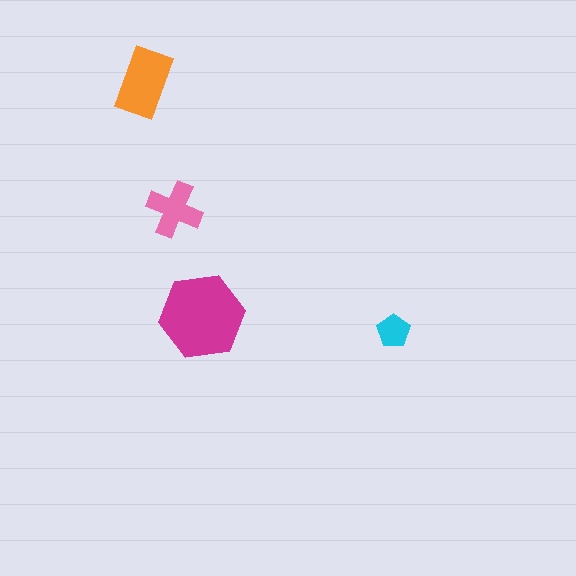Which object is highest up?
The orange rectangle is topmost.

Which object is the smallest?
The cyan pentagon.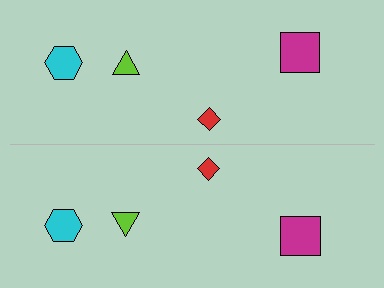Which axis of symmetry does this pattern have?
The pattern has a horizontal axis of symmetry running through the center of the image.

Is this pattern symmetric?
Yes, this pattern has bilateral (reflection) symmetry.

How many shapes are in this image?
There are 8 shapes in this image.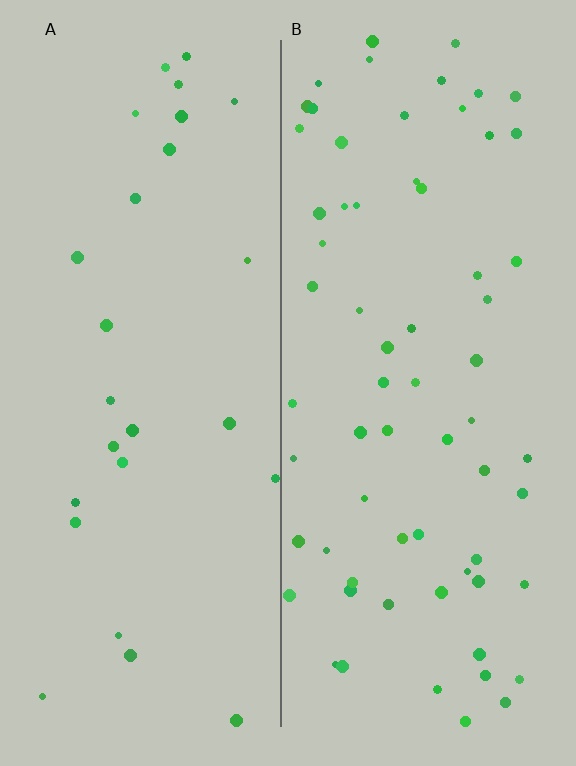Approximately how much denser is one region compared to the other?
Approximately 2.5× — region B over region A.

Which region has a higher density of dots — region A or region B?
B (the right).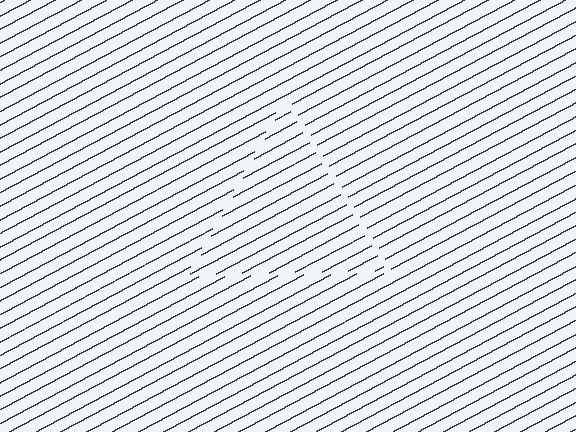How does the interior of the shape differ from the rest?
The interior of the shape contains the same grating, shifted by half a period — the contour is defined by the phase discontinuity where line-ends from the inner and outer gratings abut.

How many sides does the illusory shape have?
3 sides — the line-ends trace a triangle.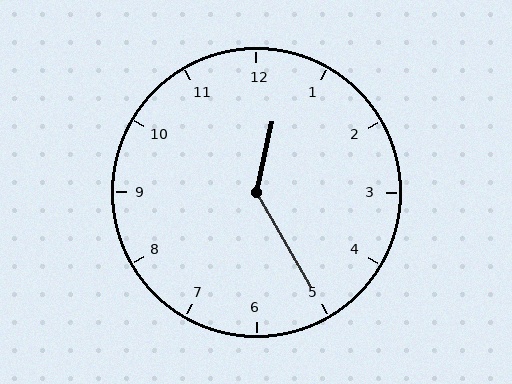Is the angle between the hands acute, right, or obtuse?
It is obtuse.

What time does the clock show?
12:25.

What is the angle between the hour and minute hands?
Approximately 138 degrees.